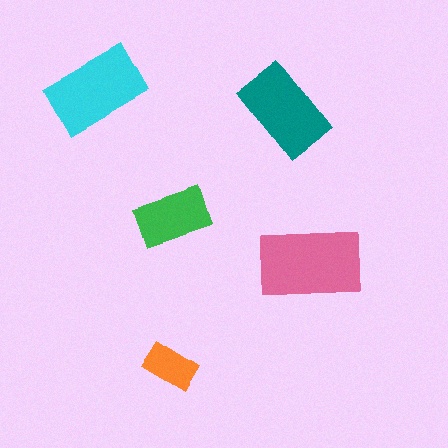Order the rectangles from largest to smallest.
the pink one, the cyan one, the teal one, the green one, the orange one.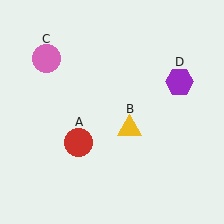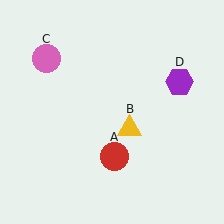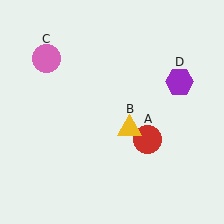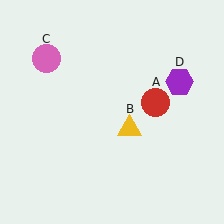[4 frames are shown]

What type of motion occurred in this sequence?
The red circle (object A) rotated counterclockwise around the center of the scene.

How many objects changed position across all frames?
1 object changed position: red circle (object A).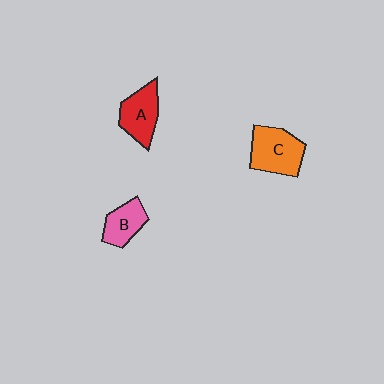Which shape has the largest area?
Shape C (orange).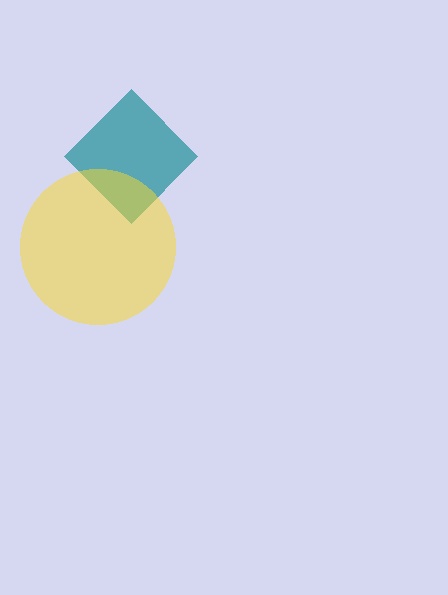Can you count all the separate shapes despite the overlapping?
Yes, there are 2 separate shapes.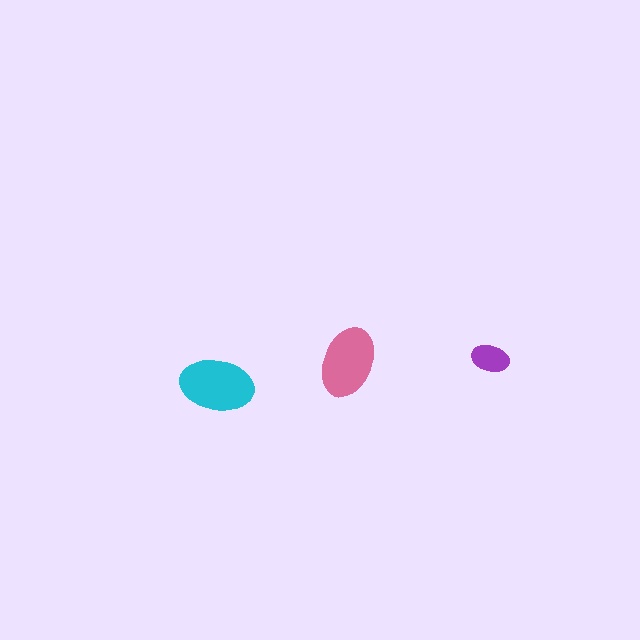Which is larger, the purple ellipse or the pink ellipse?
The pink one.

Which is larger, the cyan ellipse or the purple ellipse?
The cyan one.